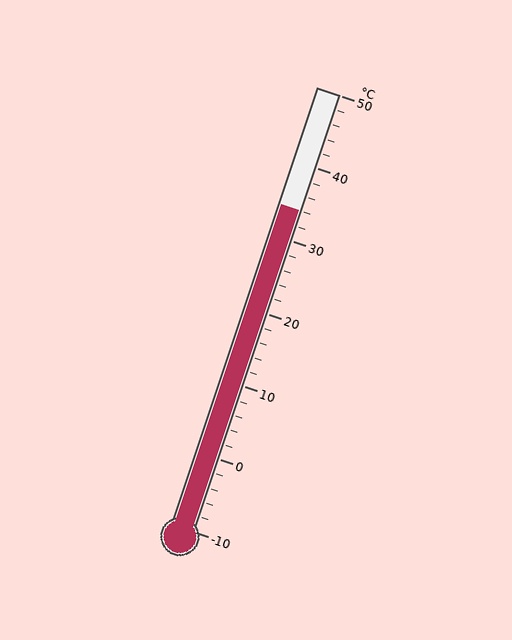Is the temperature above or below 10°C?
The temperature is above 10°C.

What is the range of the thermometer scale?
The thermometer scale ranges from -10°C to 50°C.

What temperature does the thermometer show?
The thermometer shows approximately 34°C.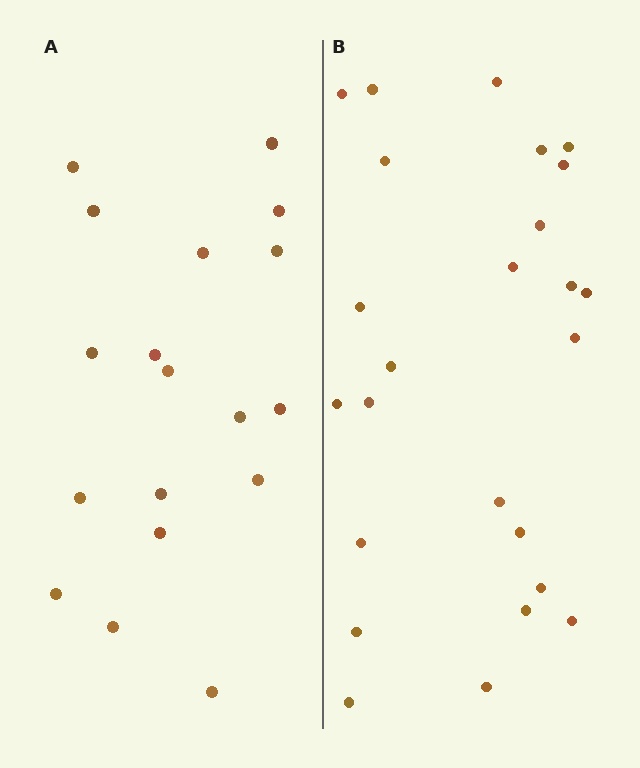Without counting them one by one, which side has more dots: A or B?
Region B (the right region) has more dots.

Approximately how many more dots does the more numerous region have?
Region B has roughly 8 or so more dots than region A.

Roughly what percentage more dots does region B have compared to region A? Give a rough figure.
About 40% more.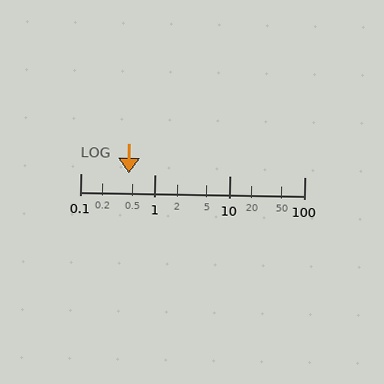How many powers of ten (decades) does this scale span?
The scale spans 3 decades, from 0.1 to 100.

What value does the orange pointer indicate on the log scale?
The pointer indicates approximately 0.44.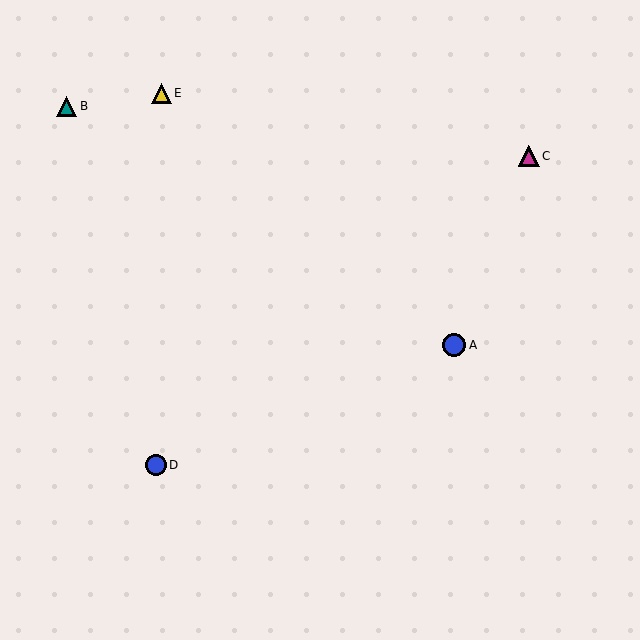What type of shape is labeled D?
Shape D is a blue circle.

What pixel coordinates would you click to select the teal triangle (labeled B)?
Click at (67, 106) to select the teal triangle B.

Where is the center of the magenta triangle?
The center of the magenta triangle is at (529, 156).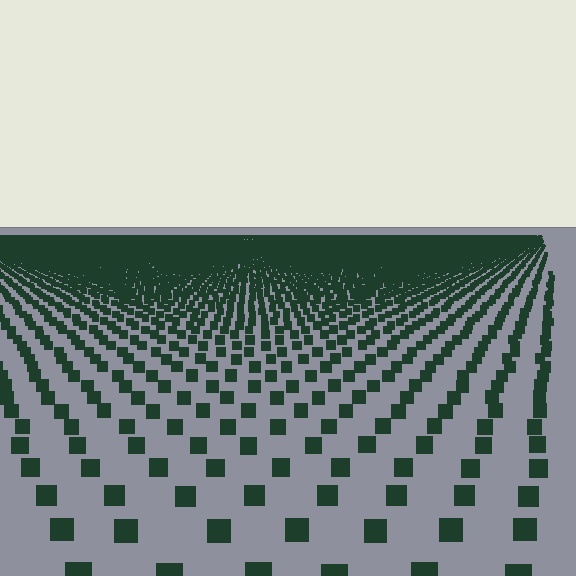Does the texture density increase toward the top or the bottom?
Density increases toward the top.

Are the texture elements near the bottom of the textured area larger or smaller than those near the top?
Larger. Near the bottom, elements are closer to the viewer and appear at a bigger on-screen size.